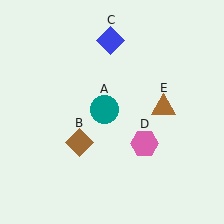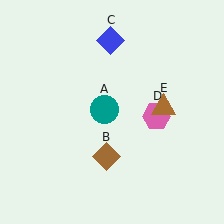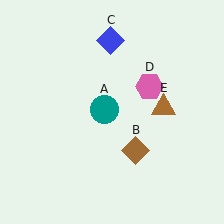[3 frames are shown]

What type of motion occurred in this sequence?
The brown diamond (object B), pink hexagon (object D) rotated counterclockwise around the center of the scene.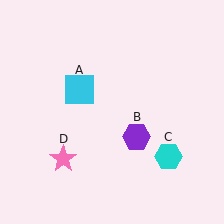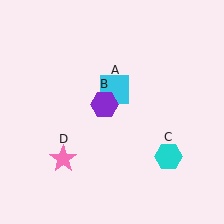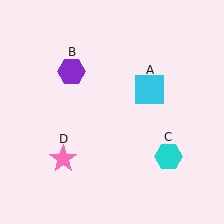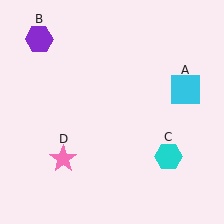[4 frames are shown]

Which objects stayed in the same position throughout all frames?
Cyan hexagon (object C) and pink star (object D) remained stationary.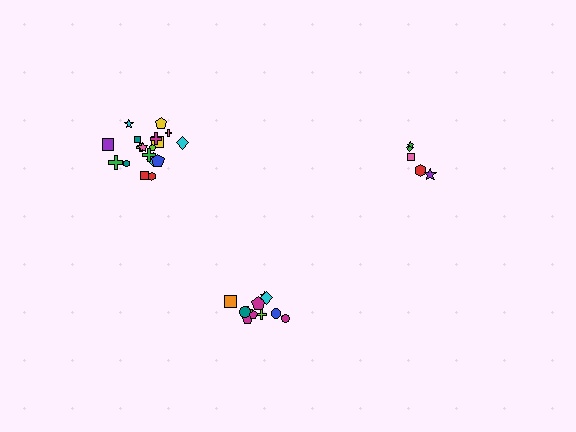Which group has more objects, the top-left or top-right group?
The top-left group.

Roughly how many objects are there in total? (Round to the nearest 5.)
Roughly 35 objects in total.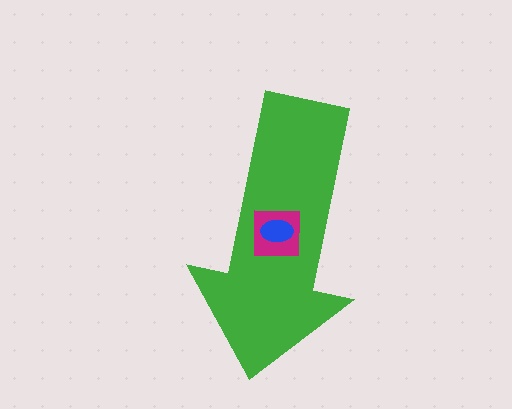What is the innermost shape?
The blue ellipse.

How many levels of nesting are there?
3.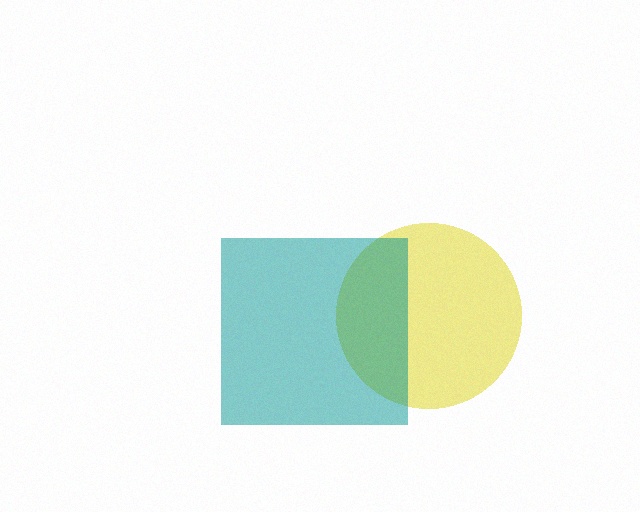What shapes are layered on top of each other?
The layered shapes are: a yellow circle, a teal square.